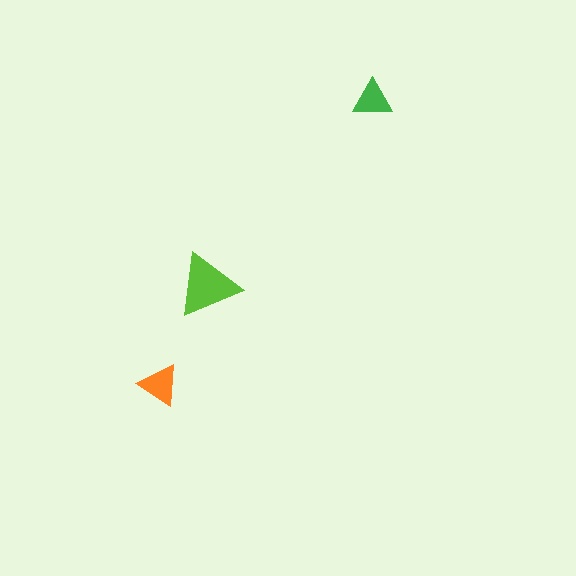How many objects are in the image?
There are 3 objects in the image.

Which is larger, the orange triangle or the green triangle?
The orange one.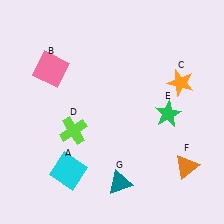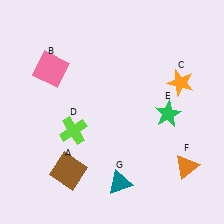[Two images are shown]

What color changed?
The square (A) changed from cyan in Image 1 to brown in Image 2.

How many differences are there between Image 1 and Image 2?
There is 1 difference between the two images.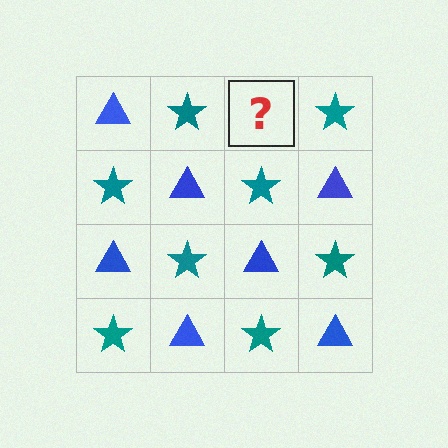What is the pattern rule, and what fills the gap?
The rule is that it alternates blue triangle and teal star in a checkerboard pattern. The gap should be filled with a blue triangle.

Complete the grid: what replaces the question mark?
The question mark should be replaced with a blue triangle.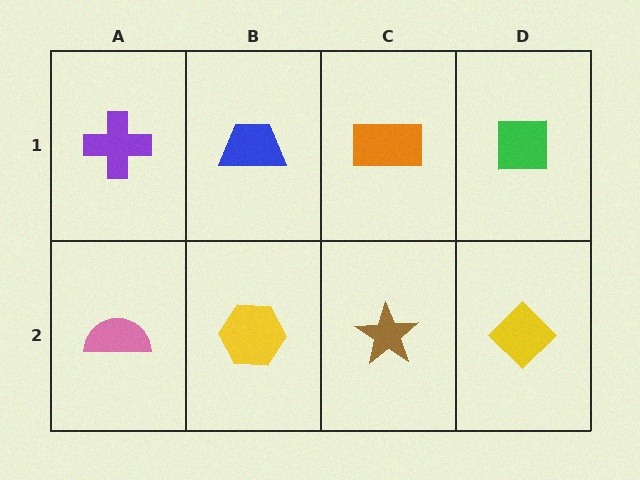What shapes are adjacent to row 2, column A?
A purple cross (row 1, column A), a yellow hexagon (row 2, column B).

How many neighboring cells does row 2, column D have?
2.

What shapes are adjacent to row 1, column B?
A yellow hexagon (row 2, column B), a purple cross (row 1, column A), an orange rectangle (row 1, column C).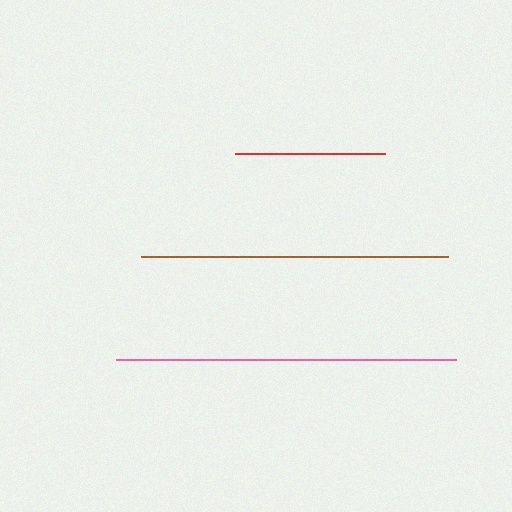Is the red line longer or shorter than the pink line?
The pink line is longer than the red line.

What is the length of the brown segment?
The brown segment is approximately 307 pixels long.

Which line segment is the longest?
The pink line is the longest at approximately 340 pixels.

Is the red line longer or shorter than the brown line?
The brown line is longer than the red line.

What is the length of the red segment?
The red segment is approximately 151 pixels long.